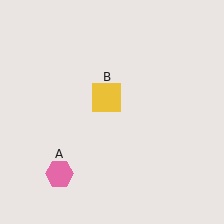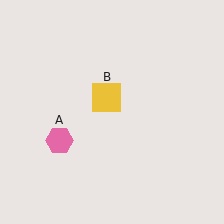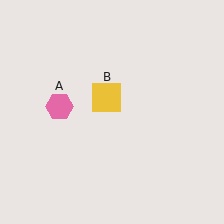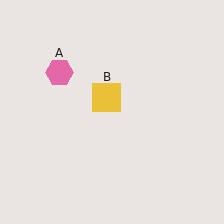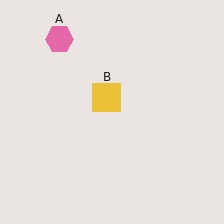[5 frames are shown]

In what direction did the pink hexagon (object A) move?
The pink hexagon (object A) moved up.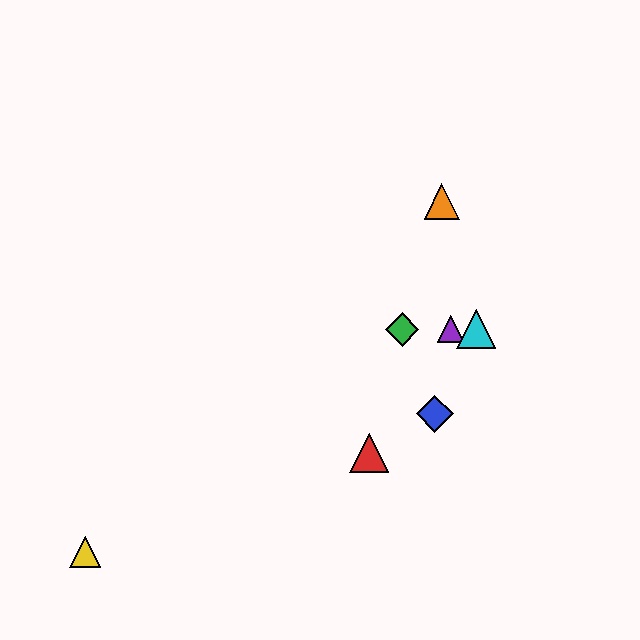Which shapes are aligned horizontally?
The green diamond, the purple triangle, the cyan triangle are aligned horizontally.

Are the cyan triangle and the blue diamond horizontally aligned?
No, the cyan triangle is at y≈329 and the blue diamond is at y≈414.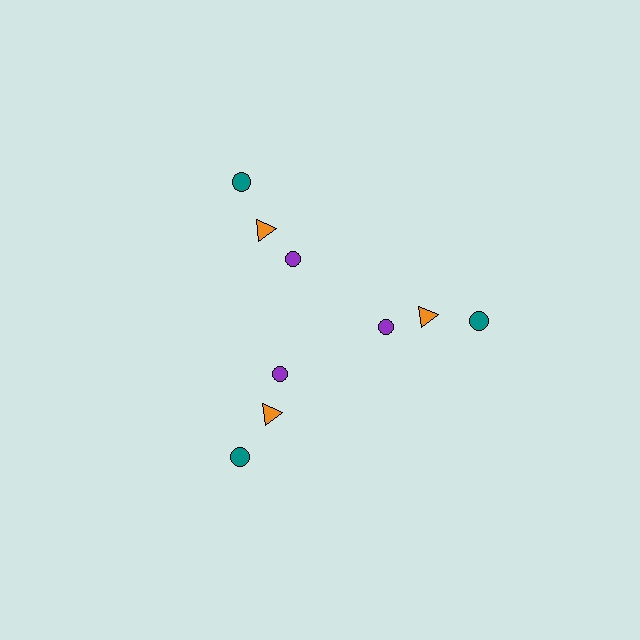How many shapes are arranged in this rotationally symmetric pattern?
There are 9 shapes, arranged in 3 groups of 3.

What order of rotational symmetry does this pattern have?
This pattern has 3-fold rotational symmetry.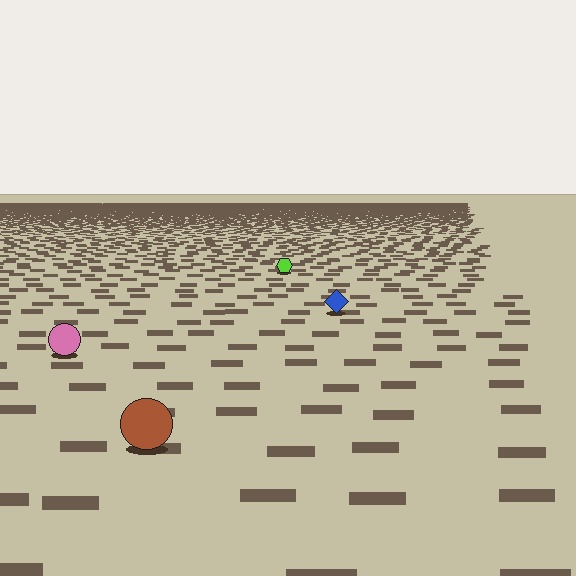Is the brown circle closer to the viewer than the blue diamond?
Yes. The brown circle is closer — you can tell from the texture gradient: the ground texture is coarser near it.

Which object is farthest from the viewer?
The lime hexagon is farthest from the viewer. It appears smaller and the ground texture around it is denser.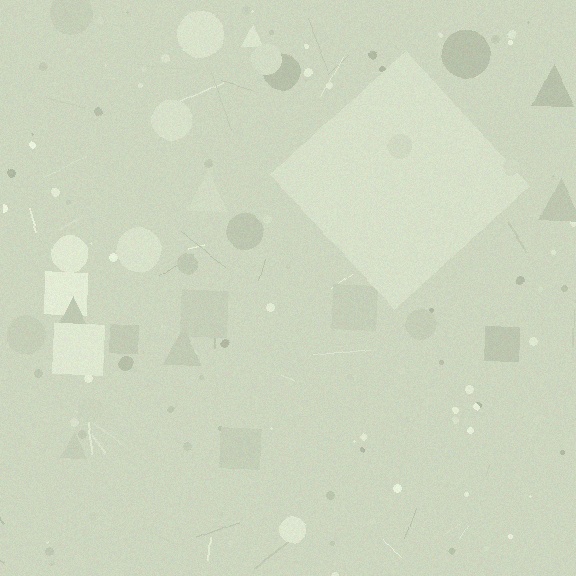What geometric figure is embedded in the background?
A diamond is embedded in the background.